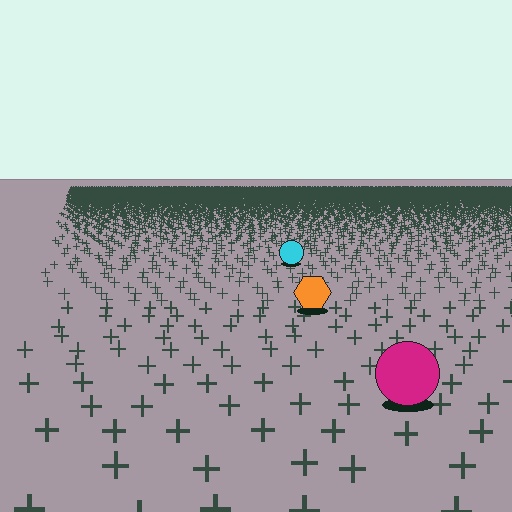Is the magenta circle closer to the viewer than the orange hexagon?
Yes. The magenta circle is closer — you can tell from the texture gradient: the ground texture is coarser near it.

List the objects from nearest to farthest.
From nearest to farthest: the magenta circle, the orange hexagon, the cyan circle.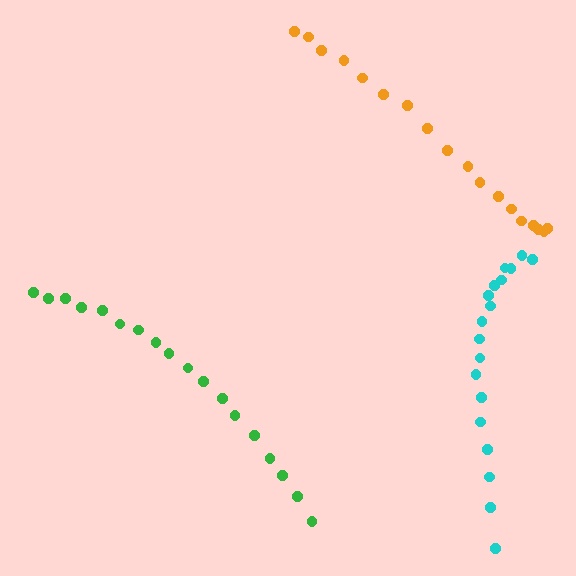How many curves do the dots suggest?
There are 3 distinct paths.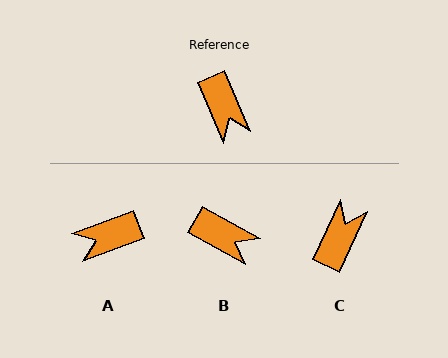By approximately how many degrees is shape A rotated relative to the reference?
Approximately 93 degrees clockwise.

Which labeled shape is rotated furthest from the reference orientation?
C, about 132 degrees away.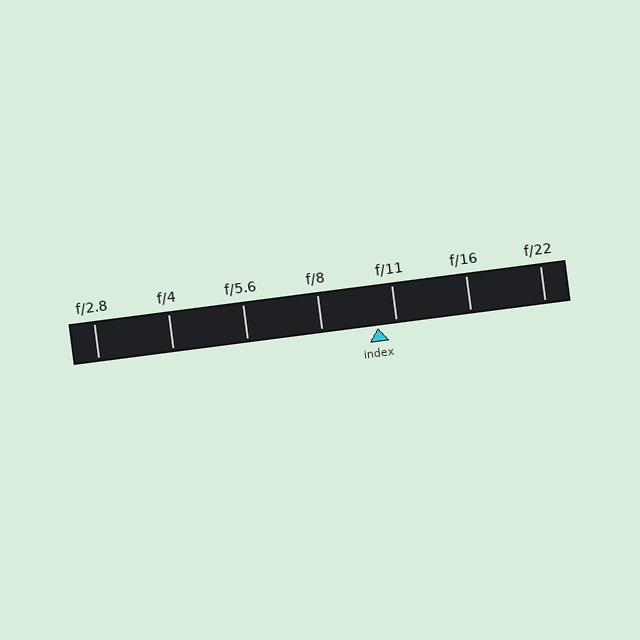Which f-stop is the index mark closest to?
The index mark is closest to f/11.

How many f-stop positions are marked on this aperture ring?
There are 7 f-stop positions marked.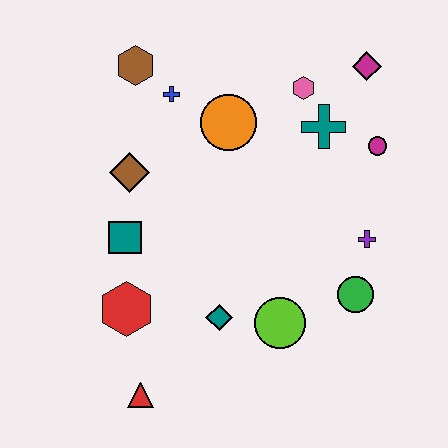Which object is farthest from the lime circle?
The brown hexagon is farthest from the lime circle.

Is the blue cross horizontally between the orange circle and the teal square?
Yes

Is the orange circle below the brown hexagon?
Yes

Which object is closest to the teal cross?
The pink hexagon is closest to the teal cross.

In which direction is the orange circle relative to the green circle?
The orange circle is above the green circle.